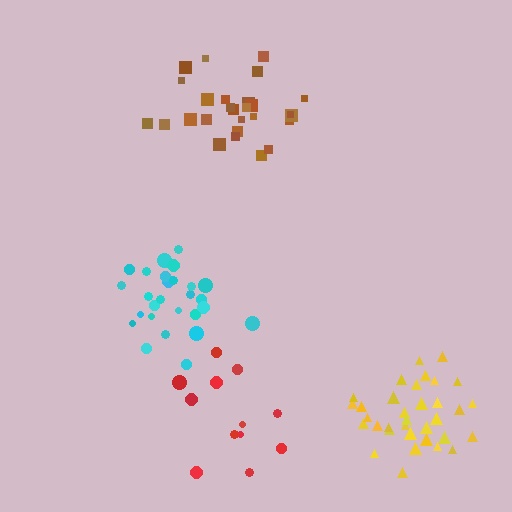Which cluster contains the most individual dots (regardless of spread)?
Yellow (35).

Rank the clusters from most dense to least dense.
cyan, yellow, brown, red.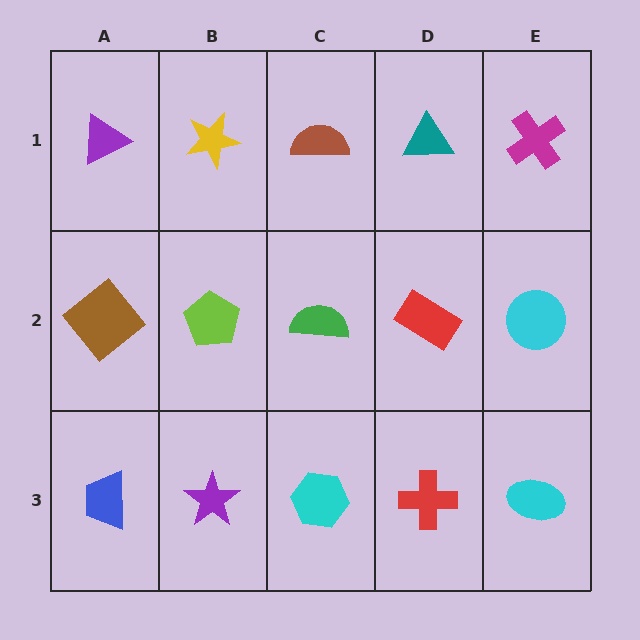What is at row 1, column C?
A brown semicircle.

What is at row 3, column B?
A purple star.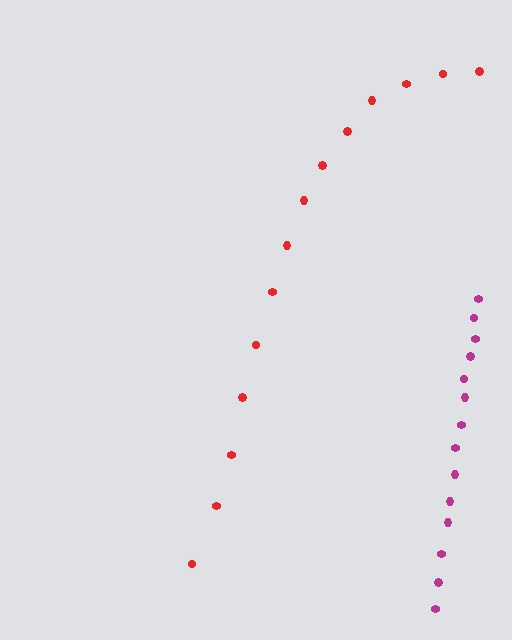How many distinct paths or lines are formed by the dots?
There are 2 distinct paths.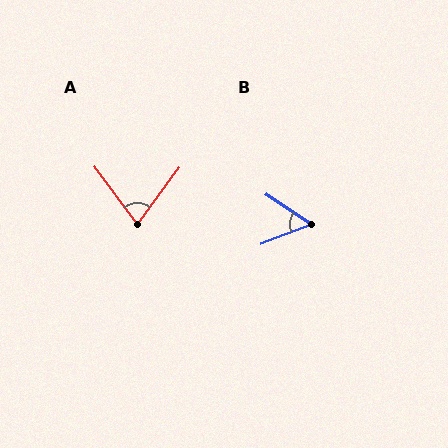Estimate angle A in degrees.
Approximately 72 degrees.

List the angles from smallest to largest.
B (55°), A (72°).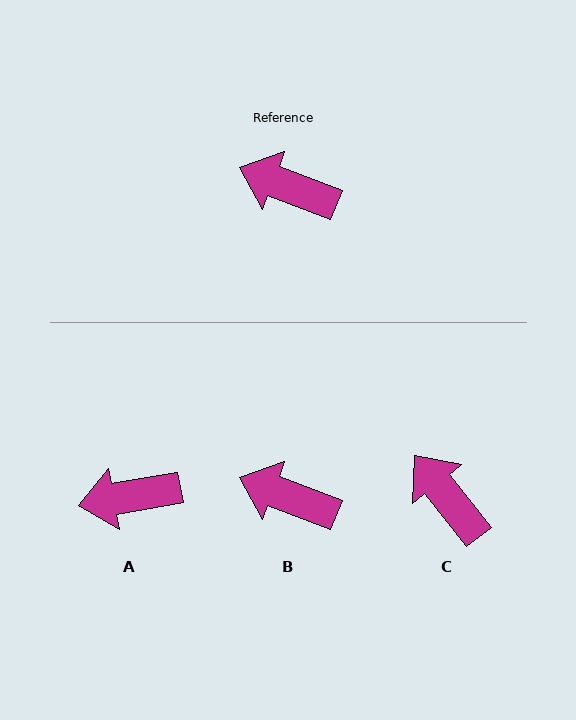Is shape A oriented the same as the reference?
No, it is off by about 31 degrees.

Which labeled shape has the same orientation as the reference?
B.